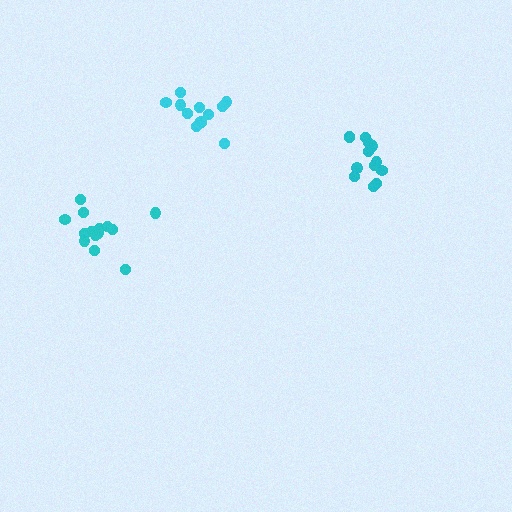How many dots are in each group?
Group 1: 13 dots, Group 2: 14 dots, Group 3: 12 dots (39 total).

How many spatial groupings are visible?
There are 3 spatial groupings.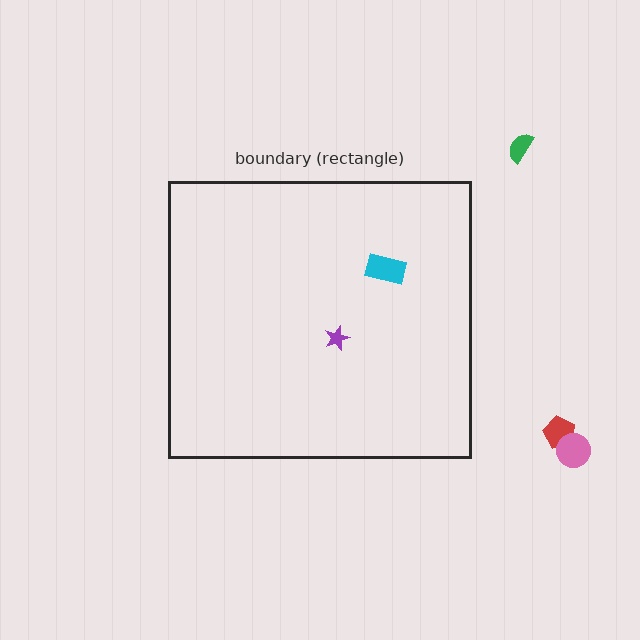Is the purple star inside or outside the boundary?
Inside.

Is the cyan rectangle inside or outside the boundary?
Inside.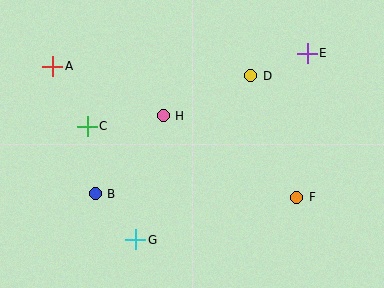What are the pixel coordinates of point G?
Point G is at (136, 240).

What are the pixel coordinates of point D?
Point D is at (251, 76).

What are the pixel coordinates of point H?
Point H is at (163, 116).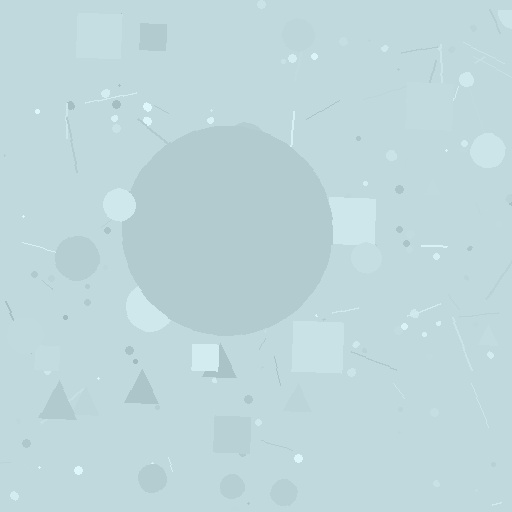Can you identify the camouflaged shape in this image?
The camouflaged shape is a circle.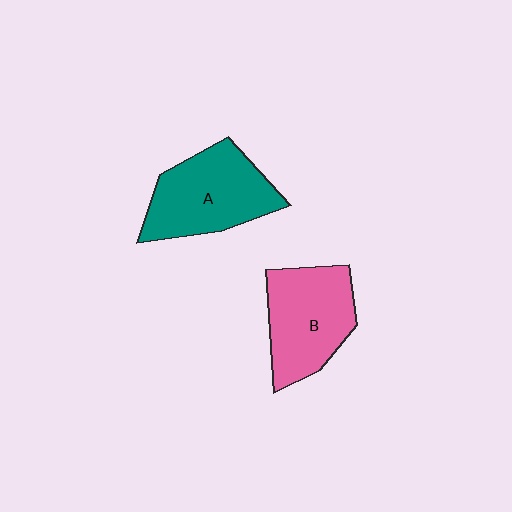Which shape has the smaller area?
Shape B (pink).